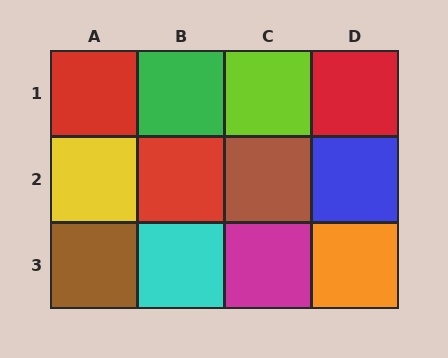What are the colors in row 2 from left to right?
Yellow, red, brown, blue.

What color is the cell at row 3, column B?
Cyan.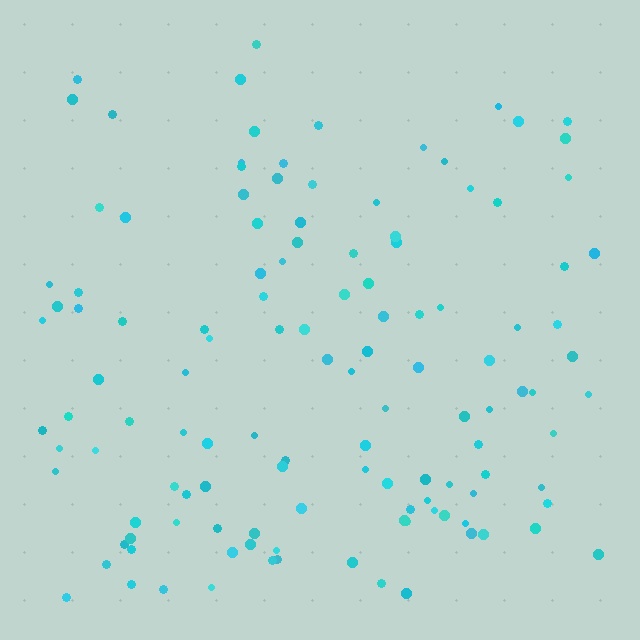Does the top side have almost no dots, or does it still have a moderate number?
Still a moderate number, just noticeably fewer than the bottom.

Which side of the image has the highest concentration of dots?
The bottom.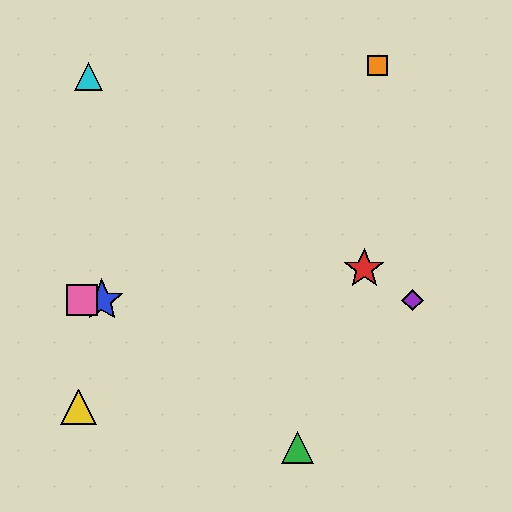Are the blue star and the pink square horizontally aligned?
Yes, both are at y≈300.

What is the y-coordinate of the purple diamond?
The purple diamond is at y≈300.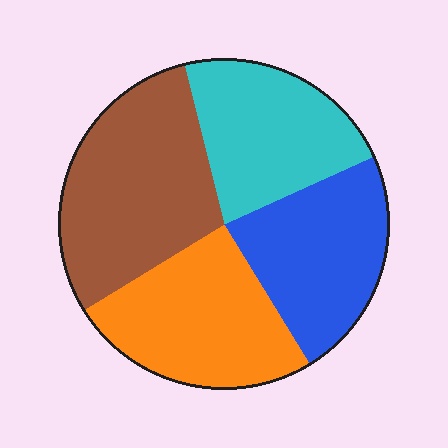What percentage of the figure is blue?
Blue takes up between a sixth and a third of the figure.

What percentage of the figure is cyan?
Cyan takes up about one fifth (1/5) of the figure.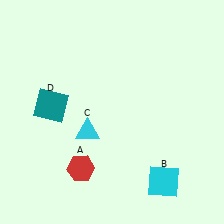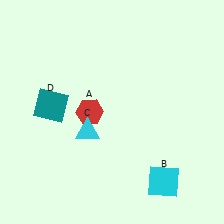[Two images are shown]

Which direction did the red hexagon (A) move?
The red hexagon (A) moved up.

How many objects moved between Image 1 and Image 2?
1 object moved between the two images.